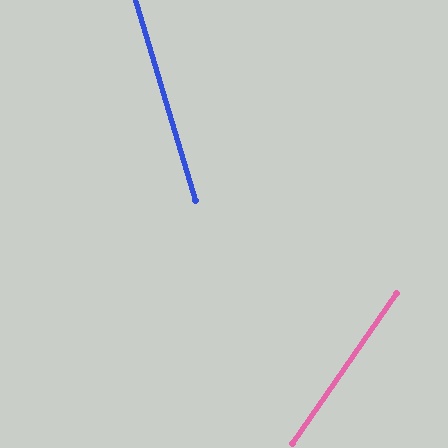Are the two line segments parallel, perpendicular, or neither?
Neither parallel nor perpendicular — they differ by about 51°.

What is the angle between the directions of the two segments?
Approximately 51 degrees.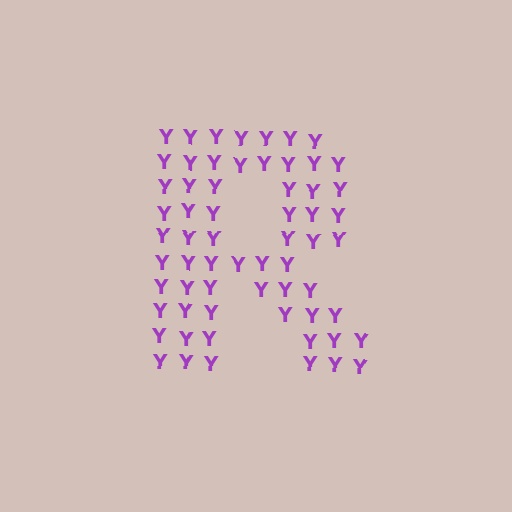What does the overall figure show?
The overall figure shows the letter R.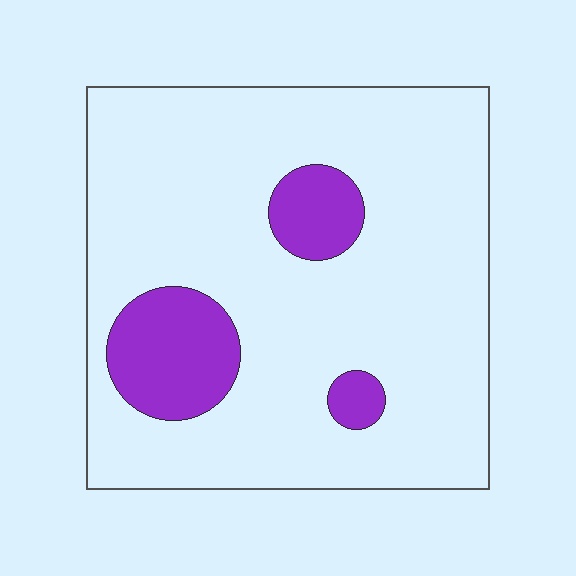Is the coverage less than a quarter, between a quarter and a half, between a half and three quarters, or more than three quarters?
Less than a quarter.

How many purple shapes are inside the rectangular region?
3.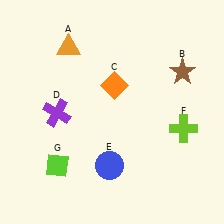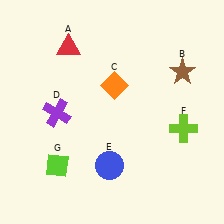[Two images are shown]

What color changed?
The triangle (A) changed from orange in Image 1 to red in Image 2.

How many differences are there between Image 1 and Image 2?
There is 1 difference between the two images.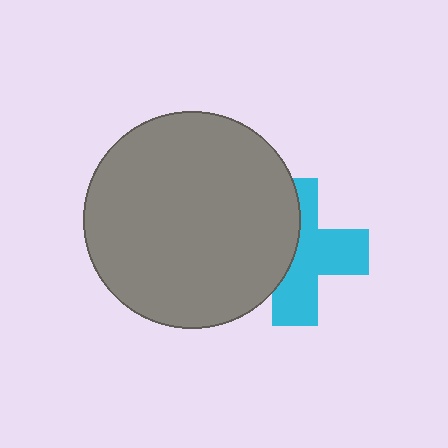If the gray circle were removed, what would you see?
You would see the complete cyan cross.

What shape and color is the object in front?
The object in front is a gray circle.